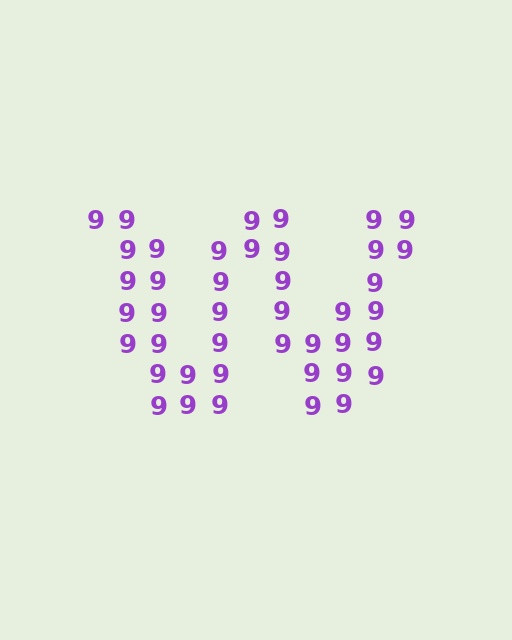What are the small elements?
The small elements are digit 9's.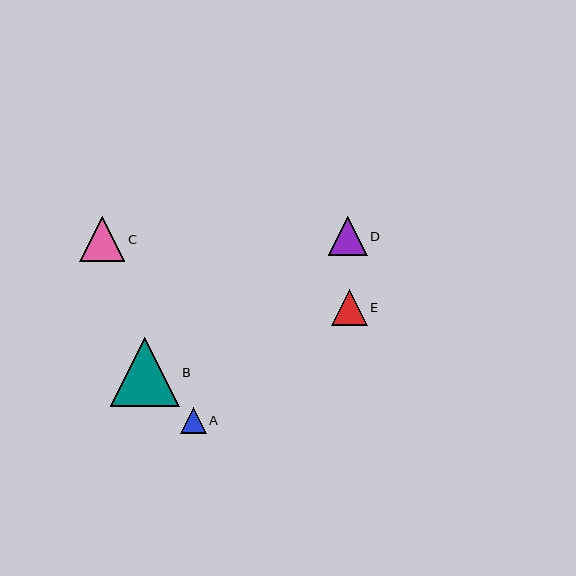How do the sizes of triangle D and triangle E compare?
Triangle D and triangle E are approximately the same size.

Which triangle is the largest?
Triangle B is the largest with a size of approximately 69 pixels.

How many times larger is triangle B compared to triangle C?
Triangle B is approximately 1.5 times the size of triangle C.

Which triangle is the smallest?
Triangle A is the smallest with a size of approximately 26 pixels.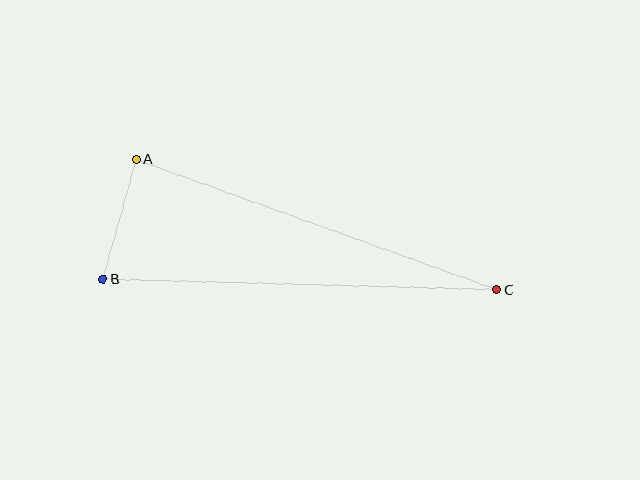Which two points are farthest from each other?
Points B and C are farthest from each other.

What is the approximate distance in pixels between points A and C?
The distance between A and C is approximately 384 pixels.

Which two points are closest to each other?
Points A and B are closest to each other.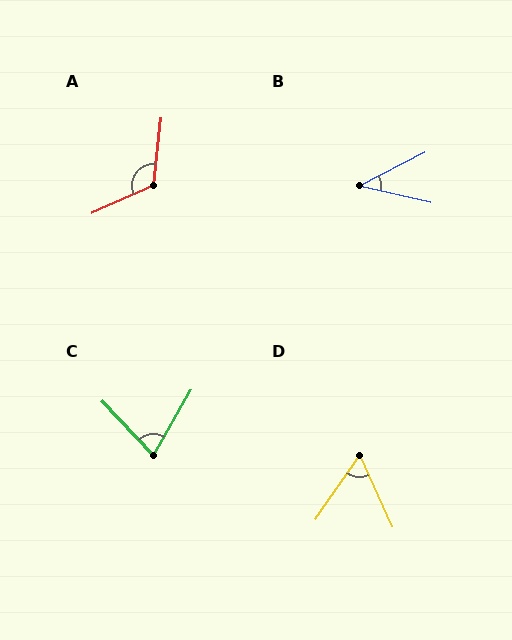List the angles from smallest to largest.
B (40°), D (59°), C (73°), A (121°).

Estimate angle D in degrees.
Approximately 59 degrees.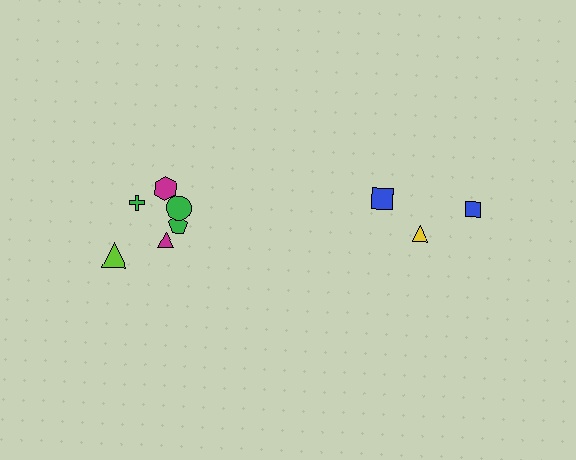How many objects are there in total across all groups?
There are 9 objects.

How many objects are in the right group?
There are 3 objects.